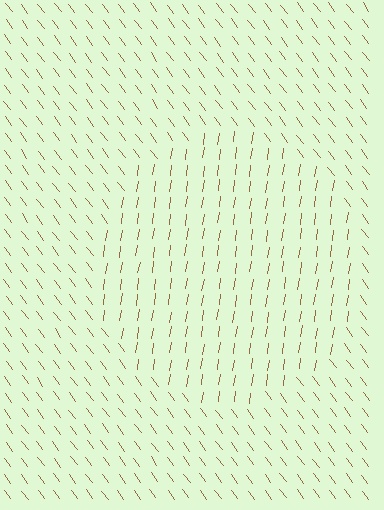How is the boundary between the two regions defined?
The boundary is defined purely by a change in line orientation (approximately 45 degrees difference). All lines are the same color and thickness.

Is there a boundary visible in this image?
Yes, there is a texture boundary formed by a change in line orientation.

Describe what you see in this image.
The image is filled with small brown line segments. A circle region in the image has lines oriented differently from the surrounding lines, creating a visible texture boundary.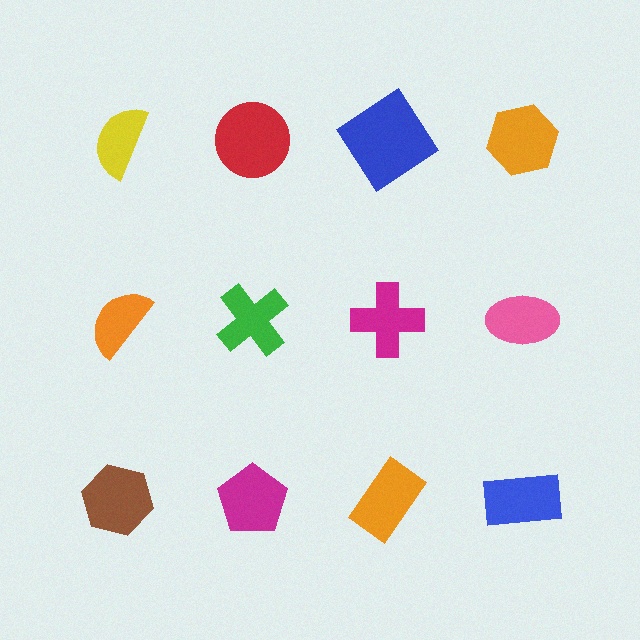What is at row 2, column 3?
A magenta cross.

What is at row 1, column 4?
An orange hexagon.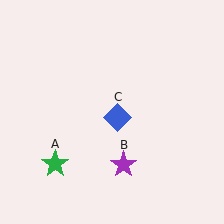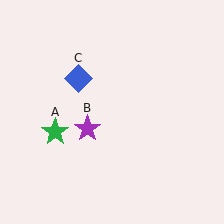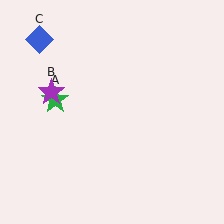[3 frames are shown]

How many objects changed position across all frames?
3 objects changed position: green star (object A), purple star (object B), blue diamond (object C).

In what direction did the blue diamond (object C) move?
The blue diamond (object C) moved up and to the left.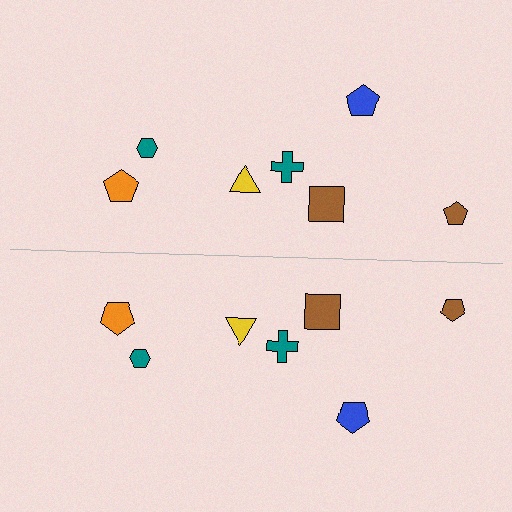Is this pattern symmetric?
Yes, this pattern has bilateral (reflection) symmetry.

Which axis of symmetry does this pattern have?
The pattern has a horizontal axis of symmetry running through the center of the image.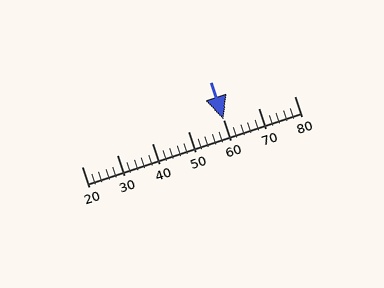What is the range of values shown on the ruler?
The ruler shows values from 20 to 80.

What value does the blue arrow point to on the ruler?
The blue arrow points to approximately 60.